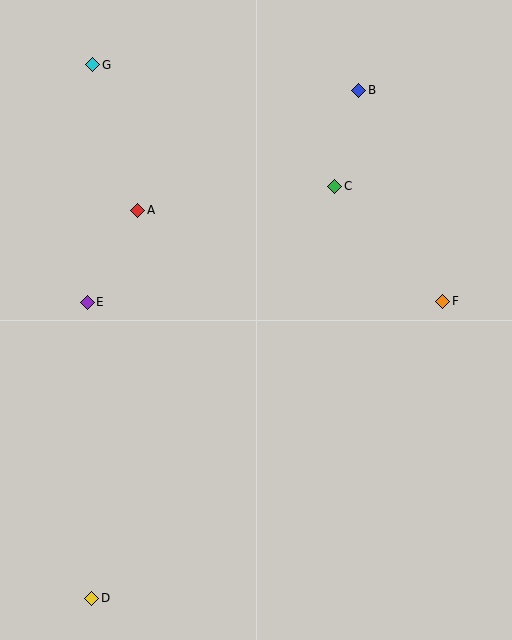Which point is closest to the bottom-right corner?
Point F is closest to the bottom-right corner.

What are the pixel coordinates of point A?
Point A is at (138, 210).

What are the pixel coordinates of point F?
Point F is at (443, 301).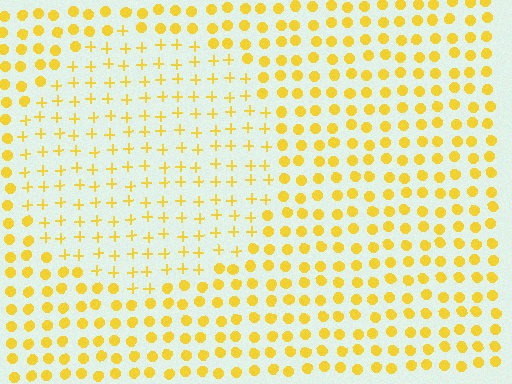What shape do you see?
I see a circle.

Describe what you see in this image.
The image is filled with small yellow elements arranged in a uniform grid. A circle-shaped region contains plus signs, while the surrounding area contains circles. The boundary is defined purely by the change in element shape.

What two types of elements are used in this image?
The image uses plus signs inside the circle region and circles outside it.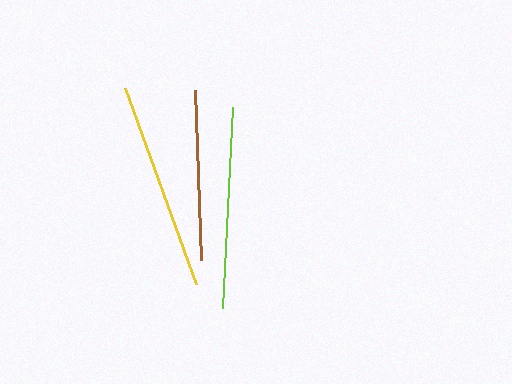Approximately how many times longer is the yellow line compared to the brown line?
The yellow line is approximately 1.2 times the length of the brown line.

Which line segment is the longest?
The yellow line is the longest at approximately 208 pixels.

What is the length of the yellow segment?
The yellow segment is approximately 208 pixels long.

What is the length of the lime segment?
The lime segment is approximately 201 pixels long.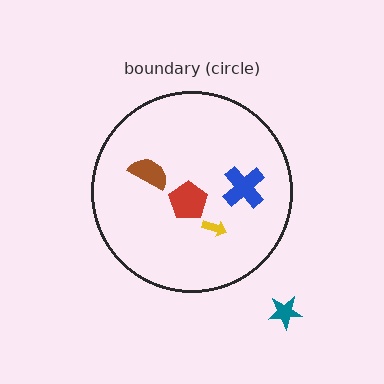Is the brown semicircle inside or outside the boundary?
Inside.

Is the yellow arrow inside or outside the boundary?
Inside.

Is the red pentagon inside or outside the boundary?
Inside.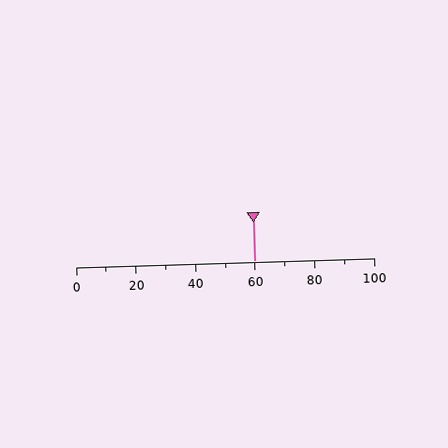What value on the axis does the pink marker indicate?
The marker indicates approximately 60.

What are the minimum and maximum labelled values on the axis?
The axis runs from 0 to 100.